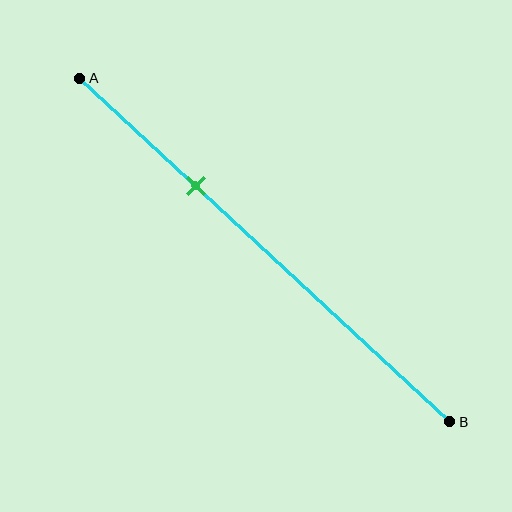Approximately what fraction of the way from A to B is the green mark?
The green mark is approximately 30% of the way from A to B.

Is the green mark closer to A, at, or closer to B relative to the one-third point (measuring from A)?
The green mark is approximately at the one-third point of segment AB.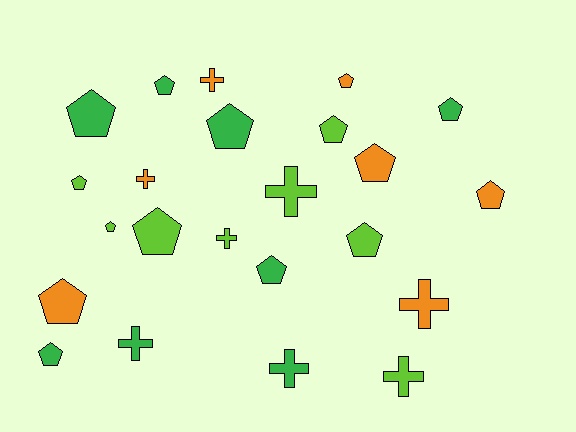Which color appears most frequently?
Lime, with 8 objects.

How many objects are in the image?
There are 23 objects.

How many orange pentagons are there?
There are 4 orange pentagons.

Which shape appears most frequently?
Pentagon, with 15 objects.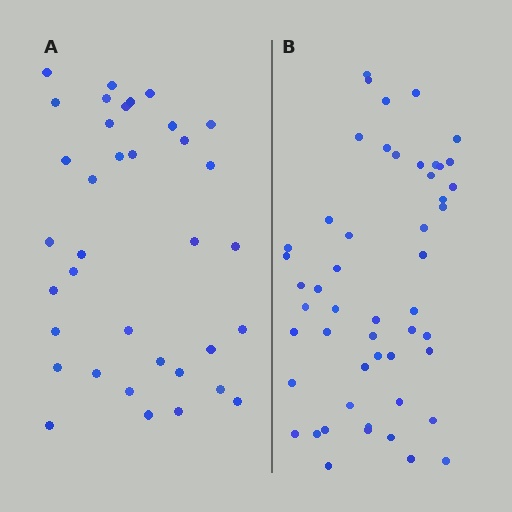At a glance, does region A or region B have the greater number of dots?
Region B (the right region) has more dots.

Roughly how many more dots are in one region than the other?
Region B has approximately 15 more dots than region A.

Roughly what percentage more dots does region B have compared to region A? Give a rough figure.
About 40% more.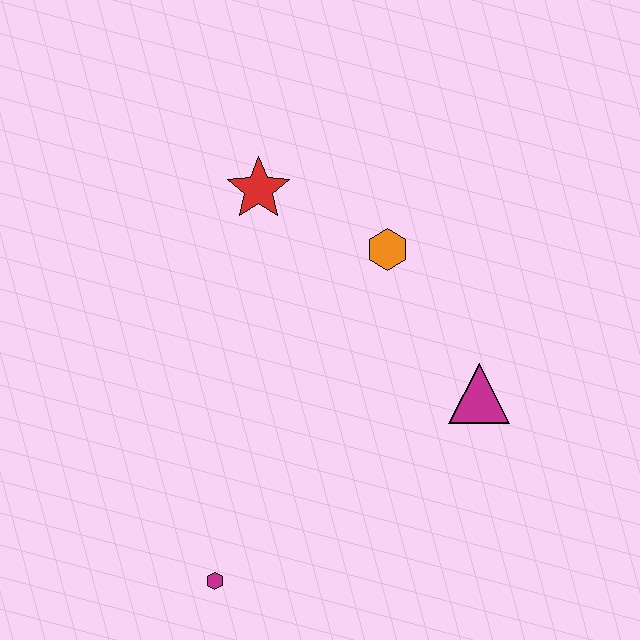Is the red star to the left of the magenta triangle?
Yes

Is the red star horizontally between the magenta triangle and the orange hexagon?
No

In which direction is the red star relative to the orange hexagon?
The red star is to the left of the orange hexagon.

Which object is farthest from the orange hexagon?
The magenta hexagon is farthest from the orange hexagon.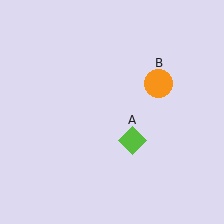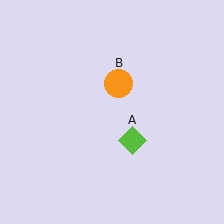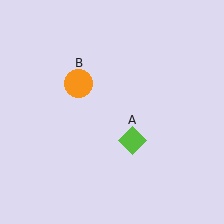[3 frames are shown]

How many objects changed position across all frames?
1 object changed position: orange circle (object B).